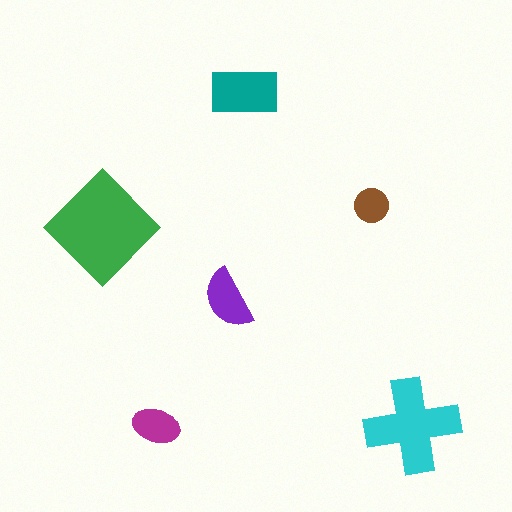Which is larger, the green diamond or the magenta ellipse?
The green diamond.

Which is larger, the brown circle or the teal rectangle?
The teal rectangle.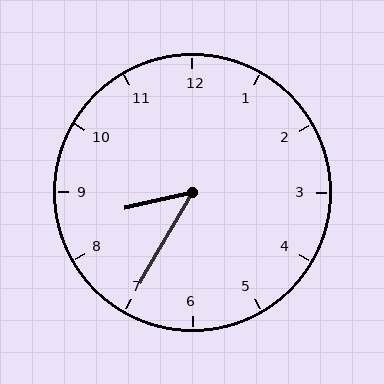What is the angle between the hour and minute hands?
Approximately 48 degrees.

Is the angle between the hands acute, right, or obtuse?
It is acute.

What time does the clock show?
8:35.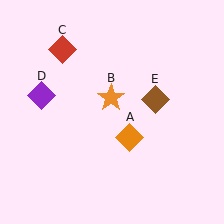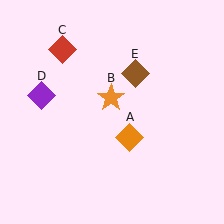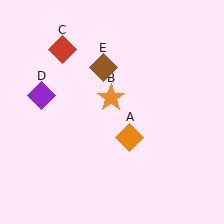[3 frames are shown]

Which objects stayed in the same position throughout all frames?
Orange diamond (object A) and orange star (object B) and red diamond (object C) and purple diamond (object D) remained stationary.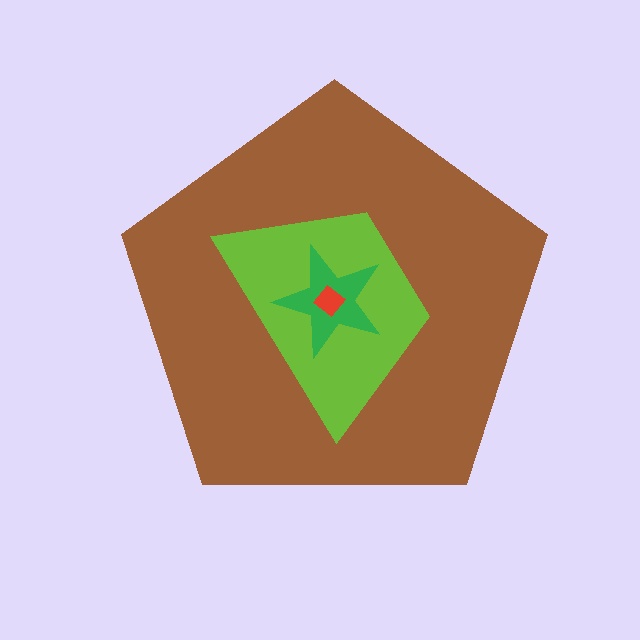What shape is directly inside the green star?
The red diamond.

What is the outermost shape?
The brown pentagon.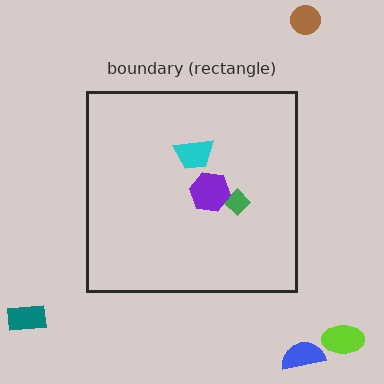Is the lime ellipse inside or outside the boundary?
Outside.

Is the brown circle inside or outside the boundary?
Outside.